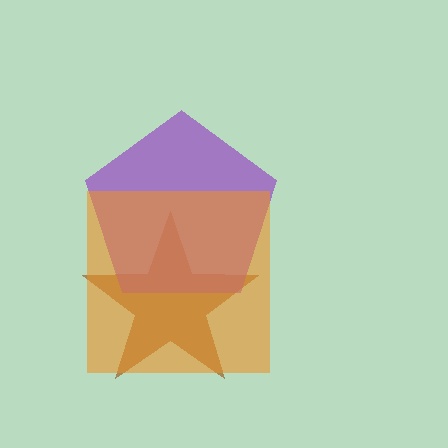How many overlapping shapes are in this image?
There are 3 overlapping shapes in the image.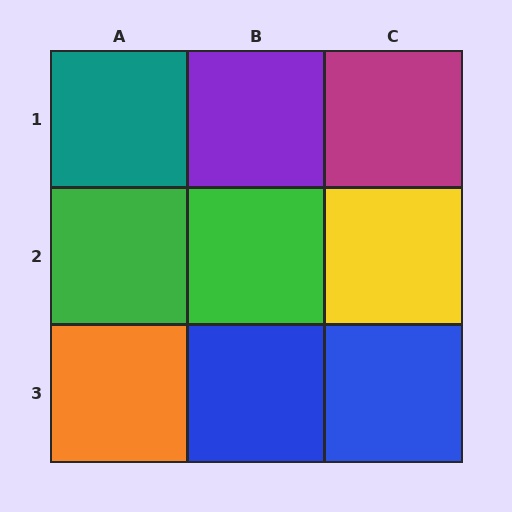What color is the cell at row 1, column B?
Purple.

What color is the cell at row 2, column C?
Yellow.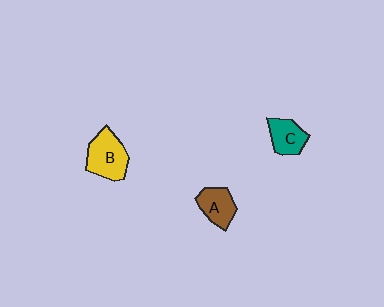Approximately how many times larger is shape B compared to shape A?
Approximately 1.4 times.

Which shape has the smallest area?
Shape C (teal).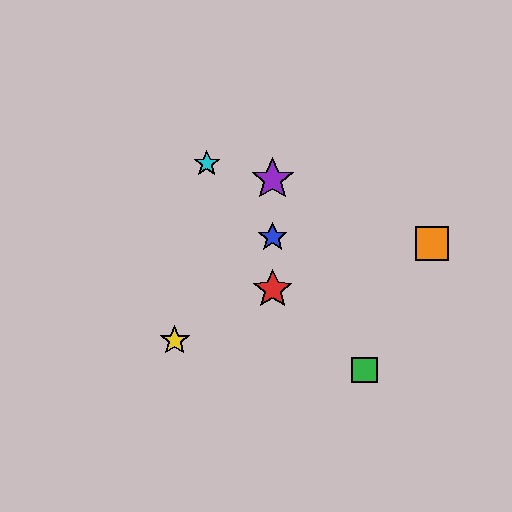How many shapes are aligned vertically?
3 shapes (the red star, the blue star, the purple star) are aligned vertically.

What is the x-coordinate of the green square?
The green square is at x≈365.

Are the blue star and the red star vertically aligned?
Yes, both are at x≈273.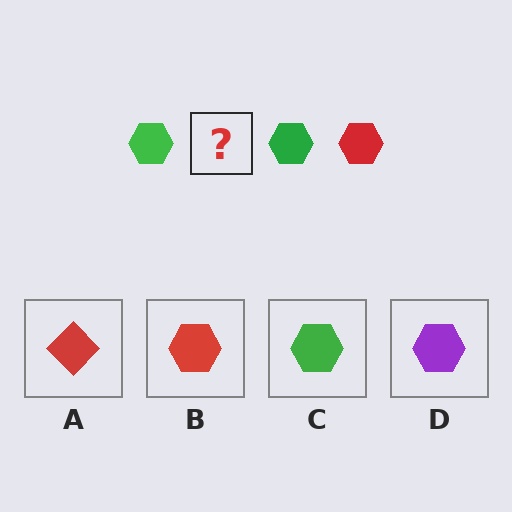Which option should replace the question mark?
Option B.